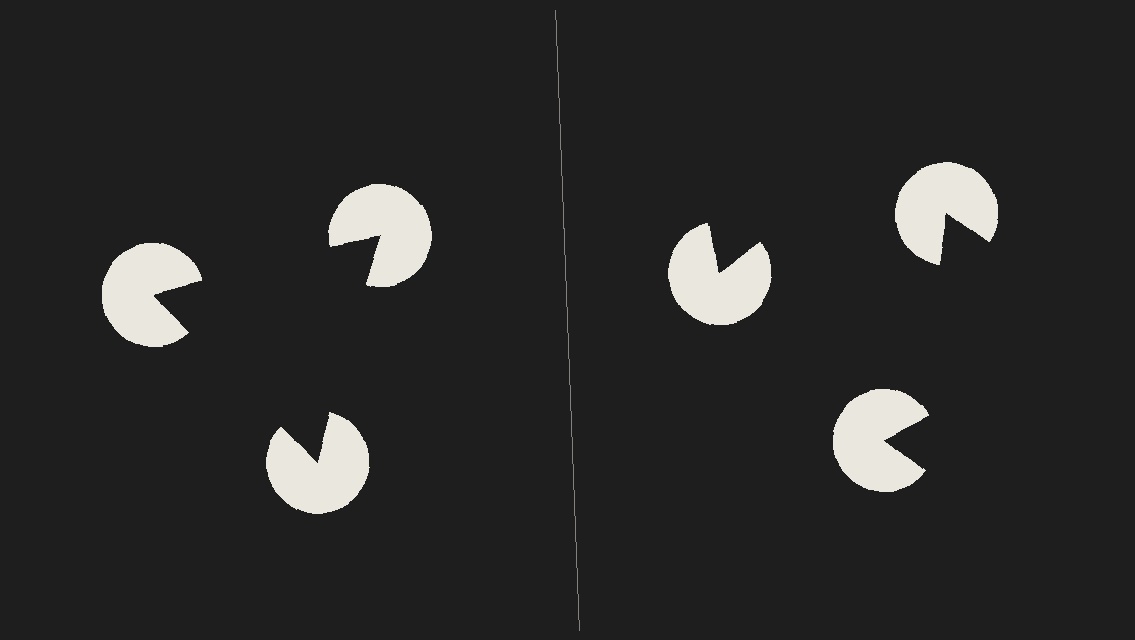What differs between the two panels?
The pac-man discs are positioned identically on both sides; only the wedge orientations differ. On the left they align to a triangle; on the right they are misaligned.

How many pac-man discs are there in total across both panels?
6 — 3 on each side.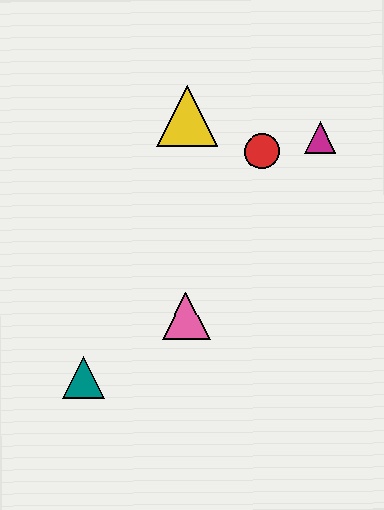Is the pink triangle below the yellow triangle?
Yes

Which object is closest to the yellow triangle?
The red circle is closest to the yellow triangle.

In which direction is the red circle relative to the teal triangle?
The red circle is above the teal triangle.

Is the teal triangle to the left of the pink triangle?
Yes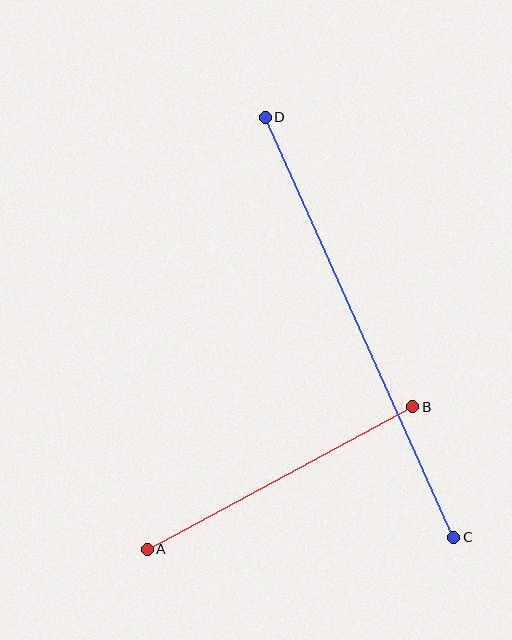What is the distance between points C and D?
The distance is approximately 460 pixels.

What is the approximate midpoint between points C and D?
The midpoint is at approximately (359, 327) pixels.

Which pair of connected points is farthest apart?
Points C and D are farthest apart.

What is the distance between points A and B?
The distance is approximately 301 pixels.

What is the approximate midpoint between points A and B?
The midpoint is at approximately (280, 478) pixels.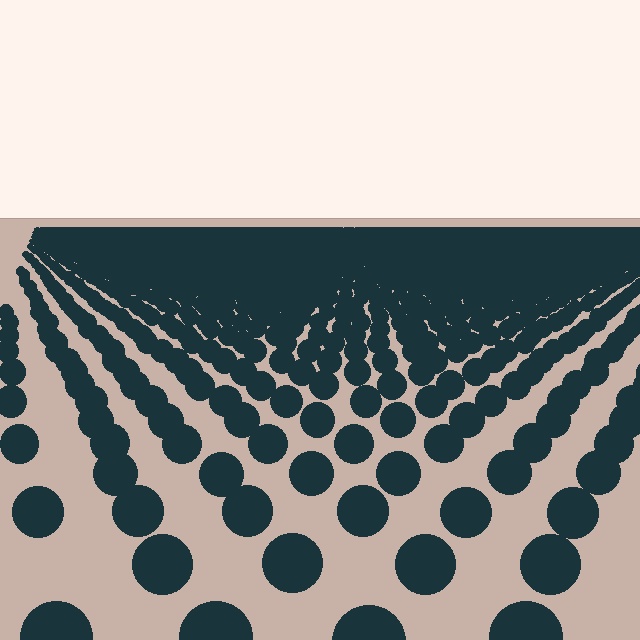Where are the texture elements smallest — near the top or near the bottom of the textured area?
Near the top.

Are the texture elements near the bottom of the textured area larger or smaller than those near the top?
Larger. Near the bottom, elements are closer to the viewer and appear at a bigger on-screen size.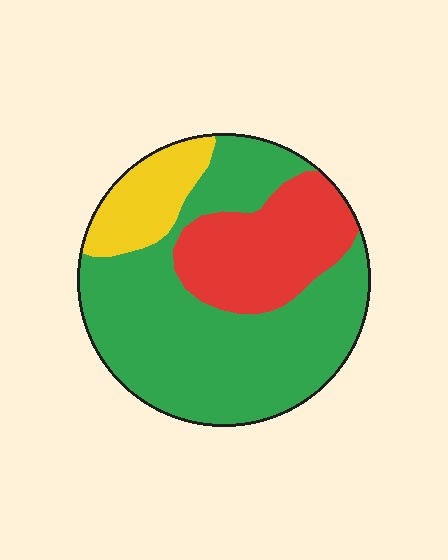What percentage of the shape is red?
Red takes up about one quarter (1/4) of the shape.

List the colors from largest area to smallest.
From largest to smallest: green, red, yellow.